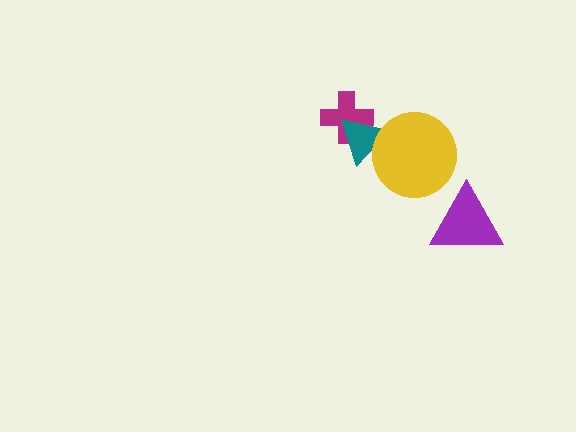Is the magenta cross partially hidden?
Yes, it is partially covered by another shape.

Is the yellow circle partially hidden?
No, no other shape covers it.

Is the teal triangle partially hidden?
Yes, it is partially covered by another shape.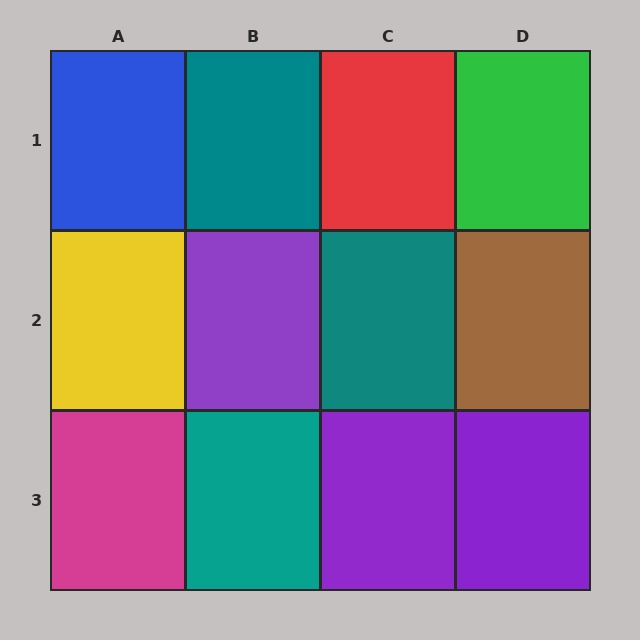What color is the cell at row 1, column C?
Red.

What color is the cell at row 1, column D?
Green.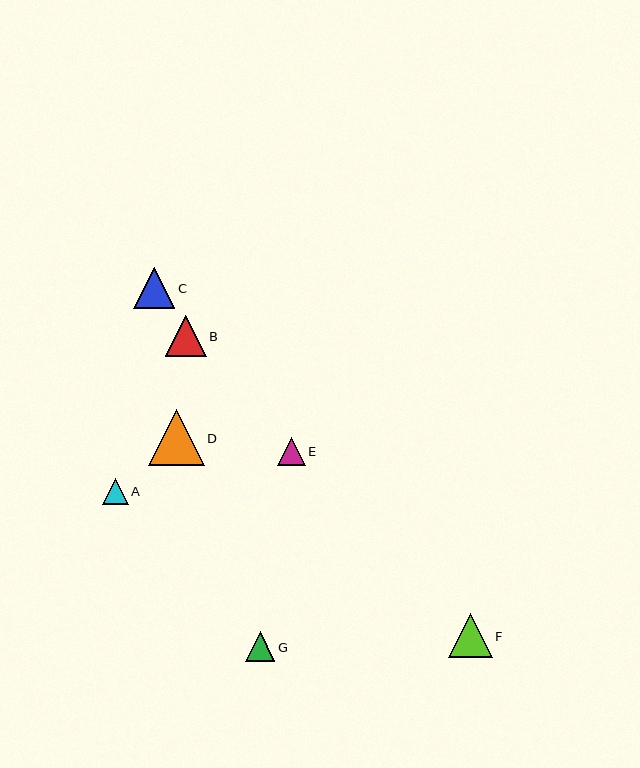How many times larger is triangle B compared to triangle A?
Triangle B is approximately 1.6 times the size of triangle A.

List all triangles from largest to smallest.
From largest to smallest: D, F, C, B, G, E, A.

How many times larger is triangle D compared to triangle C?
Triangle D is approximately 1.4 times the size of triangle C.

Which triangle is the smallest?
Triangle A is the smallest with a size of approximately 25 pixels.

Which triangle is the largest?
Triangle D is the largest with a size of approximately 56 pixels.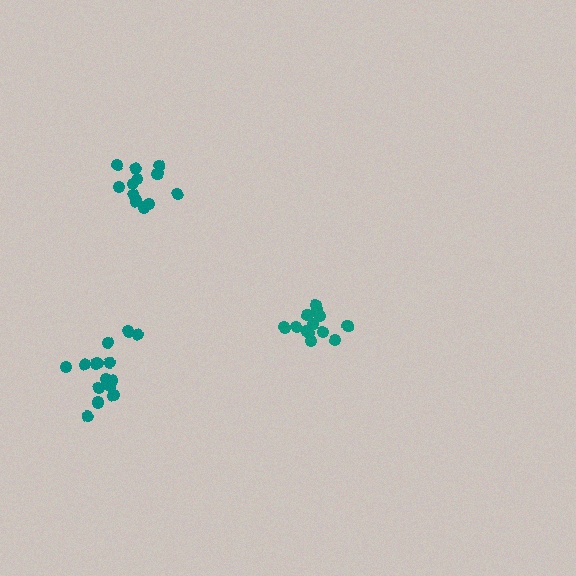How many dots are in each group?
Group 1: 13 dots, Group 2: 12 dots, Group 3: 15 dots (40 total).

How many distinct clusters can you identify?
There are 3 distinct clusters.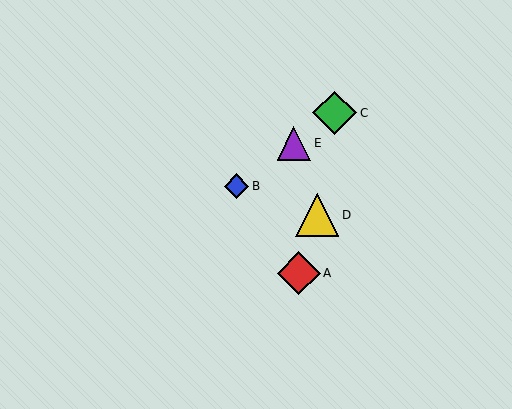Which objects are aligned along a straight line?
Objects B, C, E are aligned along a straight line.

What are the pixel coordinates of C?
Object C is at (335, 113).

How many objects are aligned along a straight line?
3 objects (B, C, E) are aligned along a straight line.